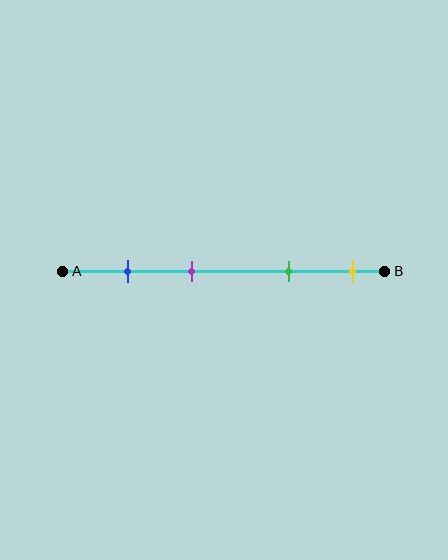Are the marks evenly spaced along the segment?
No, the marks are not evenly spaced.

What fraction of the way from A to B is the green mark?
The green mark is approximately 70% (0.7) of the way from A to B.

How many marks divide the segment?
There are 4 marks dividing the segment.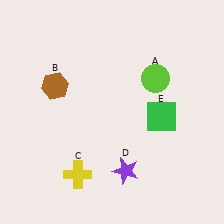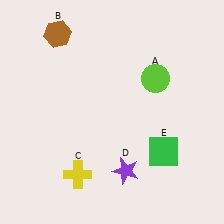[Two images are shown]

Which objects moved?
The objects that moved are: the brown hexagon (B), the green square (E).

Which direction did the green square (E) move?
The green square (E) moved down.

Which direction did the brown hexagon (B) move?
The brown hexagon (B) moved up.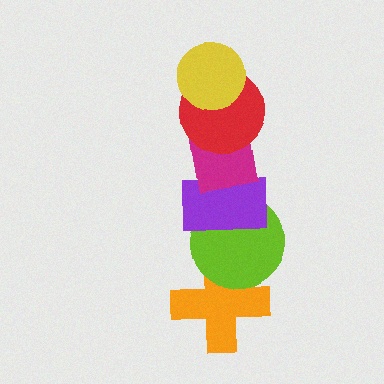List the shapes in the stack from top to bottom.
From top to bottom: the yellow circle, the red circle, the magenta square, the purple rectangle, the lime circle, the orange cross.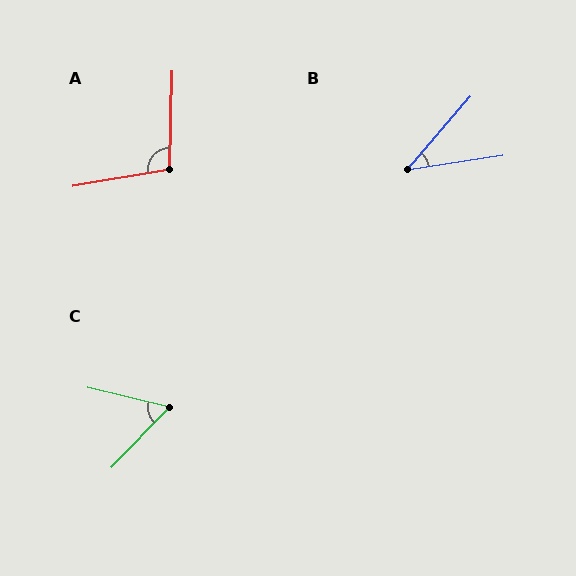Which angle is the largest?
A, at approximately 101 degrees.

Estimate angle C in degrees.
Approximately 60 degrees.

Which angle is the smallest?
B, at approximately 41 degrees.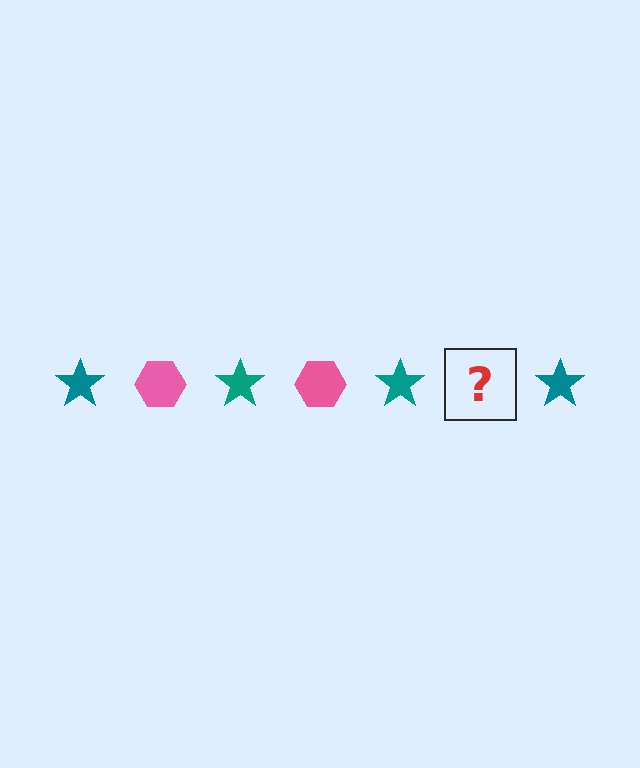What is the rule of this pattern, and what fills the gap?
The rule is that the pattern alternates between teal star and pink hexagon. The gap should be filled with a pink hexagon.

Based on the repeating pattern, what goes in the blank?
The blank should be a pink hexagon.